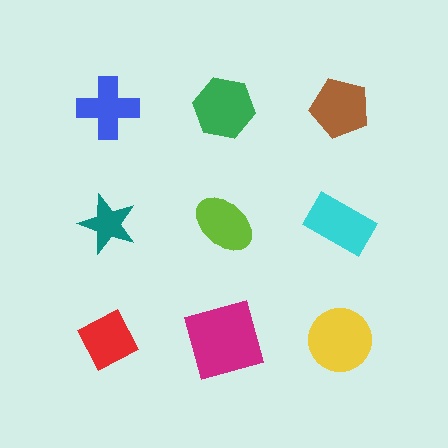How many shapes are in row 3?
3 shapes.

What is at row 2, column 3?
A cyan rectangle.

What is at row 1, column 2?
A green hexagon.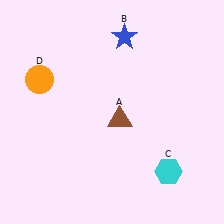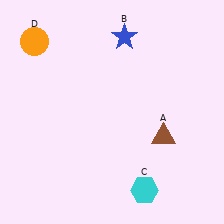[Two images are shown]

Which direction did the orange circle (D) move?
The orange circle (D) moved up.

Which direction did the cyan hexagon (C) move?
The cyan hexagon (C) moved left.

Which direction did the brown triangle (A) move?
The brown triangle (A) moved right.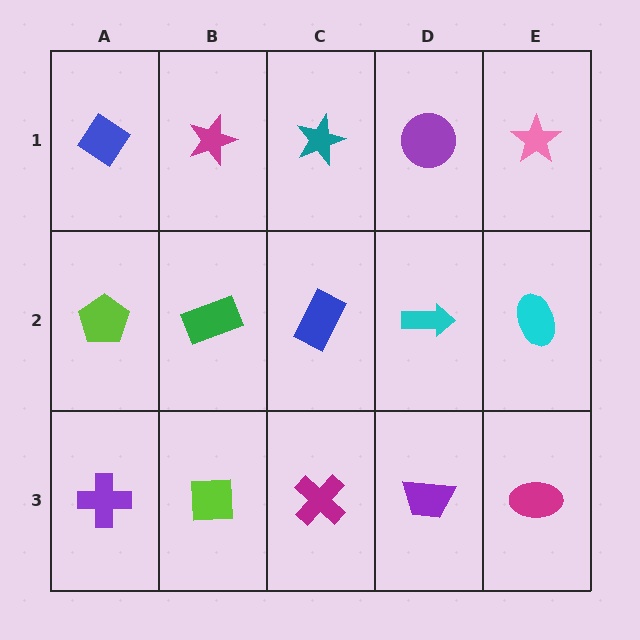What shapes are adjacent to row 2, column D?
A purple circle (row 1, column D), a purple trapezoid (row 3, column D), a blue rectangle (row 2, column C), a cyan ellipse (row 2, column E).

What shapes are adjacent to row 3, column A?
A lime pentagon (row 2, column A), a lime square (row 3, column B).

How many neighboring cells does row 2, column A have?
3.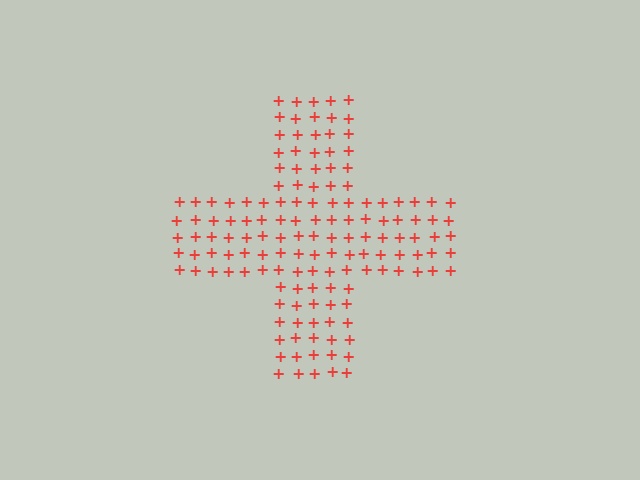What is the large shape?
The large shape is a cross.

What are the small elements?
The small elements are plus signs.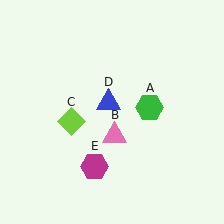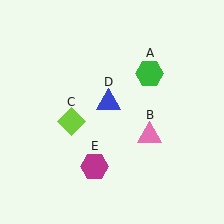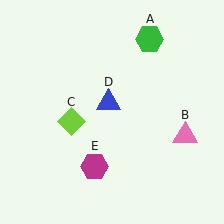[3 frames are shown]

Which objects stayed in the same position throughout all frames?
Lime diamond (object C) and blue triangle (object D) and magenta hexagon (object E) remained stationary.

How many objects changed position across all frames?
2 objects changed position: green hexagon (object A), pink triangle (object B).